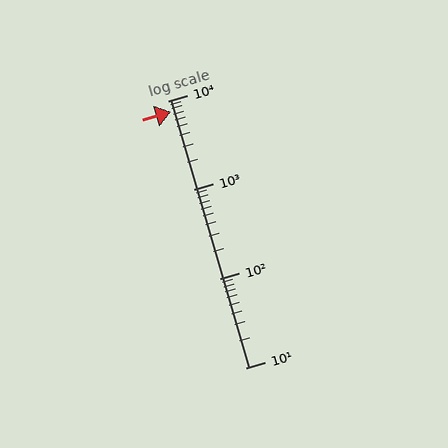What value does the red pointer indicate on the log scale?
The pointer indicates approximately 7500.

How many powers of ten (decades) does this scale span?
The scale spans 3 decades, from 10 to 10000.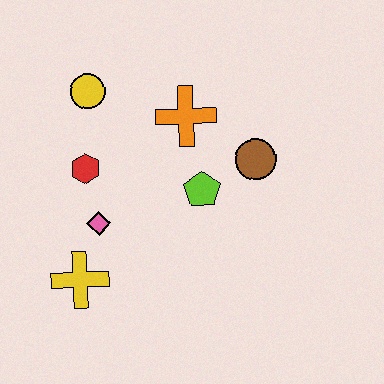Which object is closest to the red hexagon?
The pink diamond is closest to the red hexagon.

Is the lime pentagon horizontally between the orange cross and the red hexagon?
No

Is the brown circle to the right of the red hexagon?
Yes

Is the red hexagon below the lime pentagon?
No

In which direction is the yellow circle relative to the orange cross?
The yellow circle is to the left of the orange cross.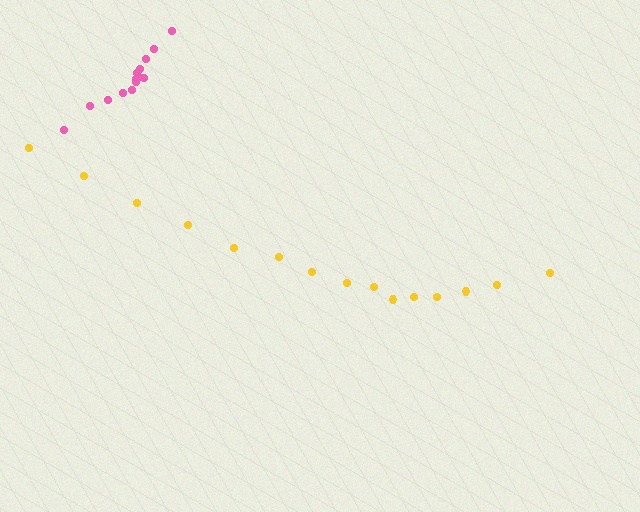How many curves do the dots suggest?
There are 2 distinct paths.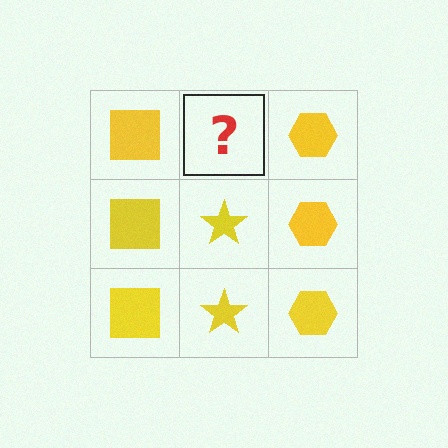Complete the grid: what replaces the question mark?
The question mark should be replaced with a yellow star.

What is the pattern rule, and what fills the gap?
The rule is that each column has a consistent shape. The gap should be filled with a yellow star.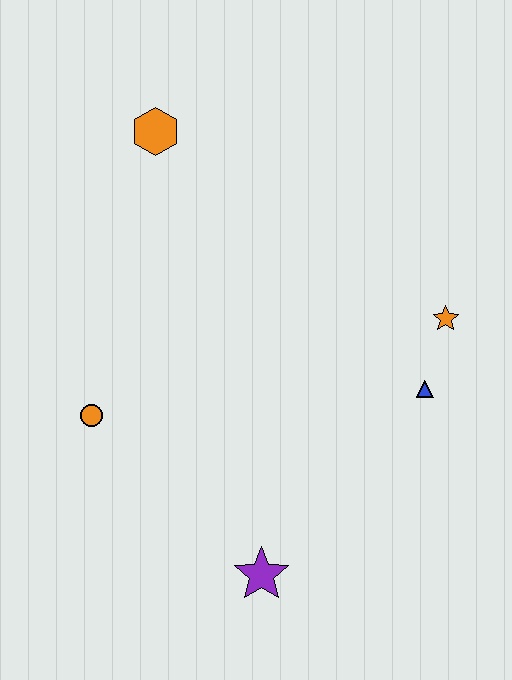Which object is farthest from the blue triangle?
The orange hexagon is farthest from the blue triangle.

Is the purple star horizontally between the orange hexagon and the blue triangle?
Yes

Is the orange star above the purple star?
Yes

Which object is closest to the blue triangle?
The orange star is closest to the blue triangle.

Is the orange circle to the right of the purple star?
No